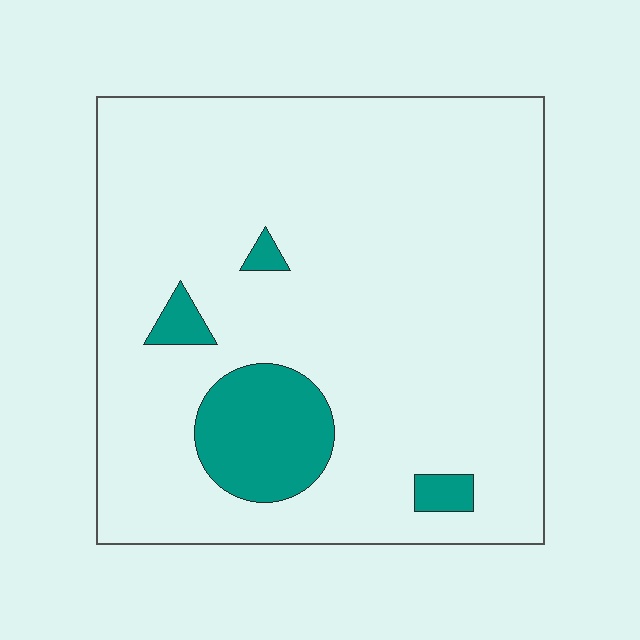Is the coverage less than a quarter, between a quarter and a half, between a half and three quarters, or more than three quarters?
Less than a quarter.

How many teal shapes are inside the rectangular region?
4.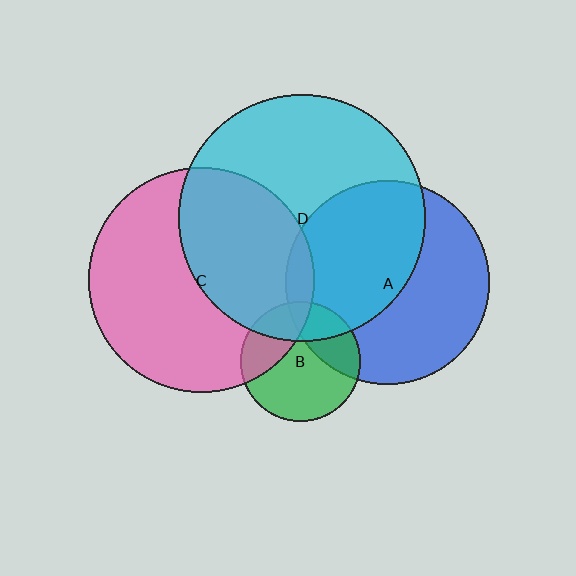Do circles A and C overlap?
Yes.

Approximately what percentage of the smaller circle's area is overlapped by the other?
Approximately 5%.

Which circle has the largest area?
Circle D (cyan).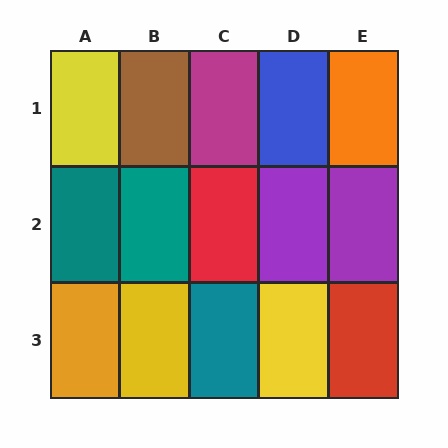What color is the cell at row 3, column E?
Red.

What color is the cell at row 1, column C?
Magenta.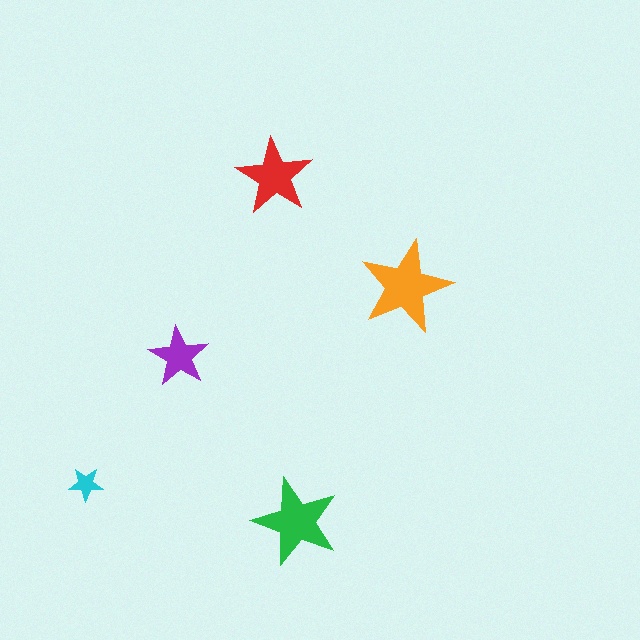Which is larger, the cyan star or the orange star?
The orange one.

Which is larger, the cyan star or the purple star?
The purple one.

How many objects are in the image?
There are 5 objects in the image.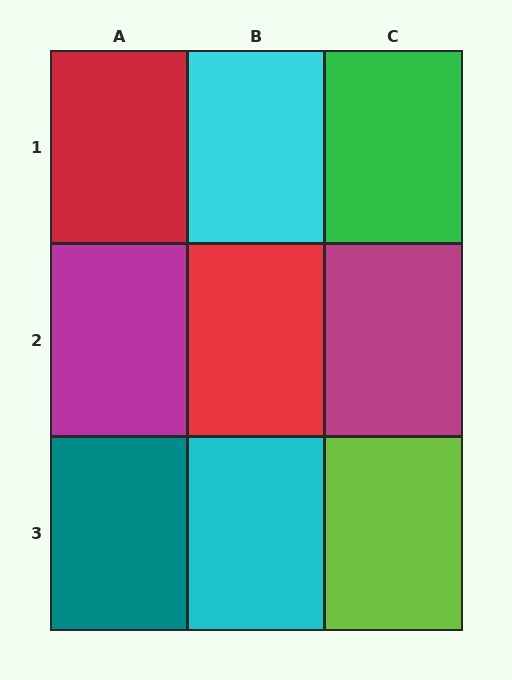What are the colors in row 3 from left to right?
Teal, cyan, lime.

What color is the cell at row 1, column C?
Green.